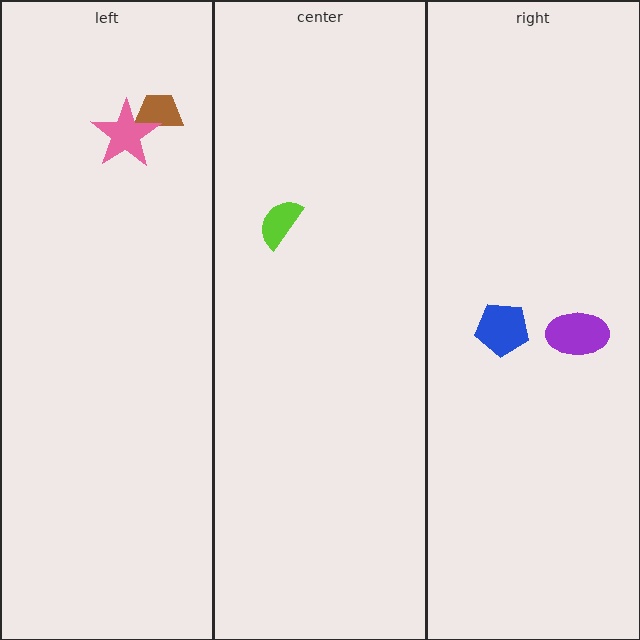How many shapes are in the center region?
1.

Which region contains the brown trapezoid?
The left region.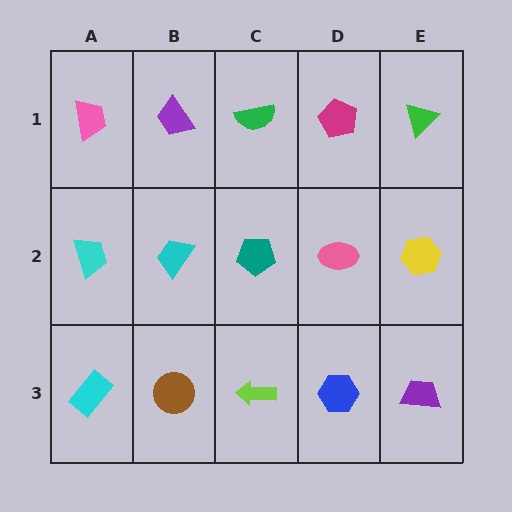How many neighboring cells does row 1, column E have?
2.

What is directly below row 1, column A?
A cyan trapezoid.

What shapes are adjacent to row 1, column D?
A pink ellipse (row 2, column D), a green semicircle (row 1, column C), a green triangle (row 1, column E).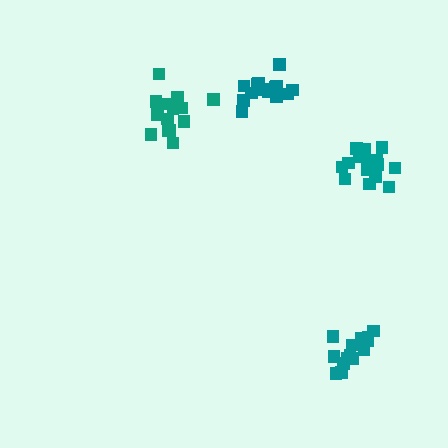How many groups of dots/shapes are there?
There are 4 groups.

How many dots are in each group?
Group 1: 14 dots, Group 2: 17 dots, Group 3: 15 dots, Group 4: 14 dots (60 total).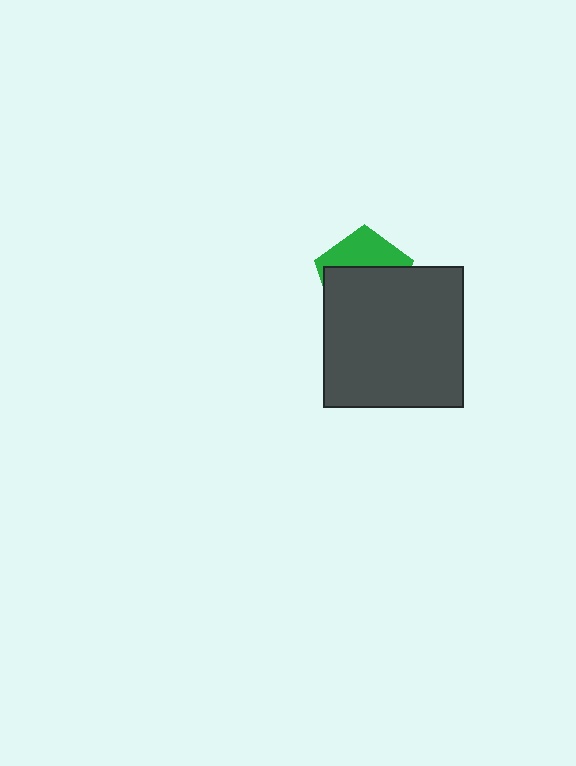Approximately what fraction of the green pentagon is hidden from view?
Roughly 64% of the green pentagon is hidden behind the dark gray square.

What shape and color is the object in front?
The object in front is a dark gray square.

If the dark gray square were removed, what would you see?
You would see the complete green pentagon.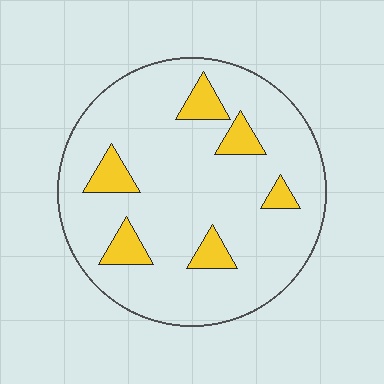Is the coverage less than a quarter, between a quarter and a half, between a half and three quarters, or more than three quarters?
Less than a quarter.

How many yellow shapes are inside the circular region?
6.